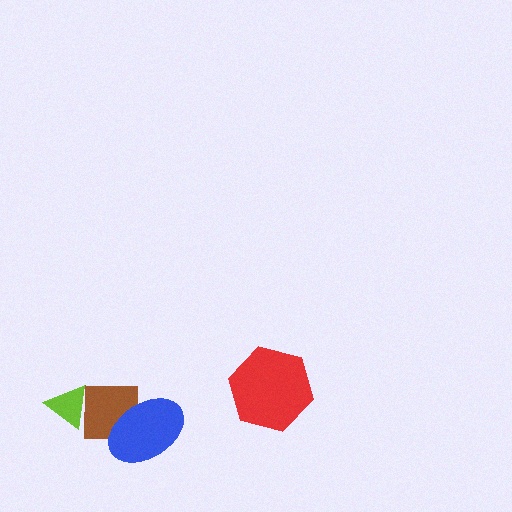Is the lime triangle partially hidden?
Yes, it is partially covered by another shape.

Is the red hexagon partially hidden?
No, no other shape covers it.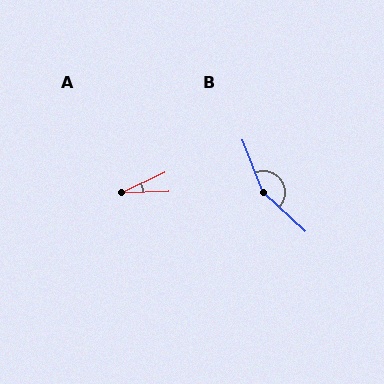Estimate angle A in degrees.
Approximately 24 degrees.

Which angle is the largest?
B, at approximately 154 degrees.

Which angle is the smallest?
A, at approximately 24 degrees.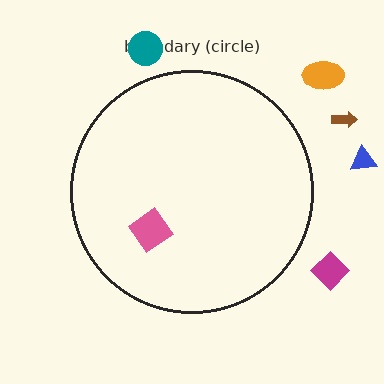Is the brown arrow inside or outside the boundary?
Outside.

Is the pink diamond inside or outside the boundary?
Inside.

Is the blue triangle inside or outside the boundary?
Outside.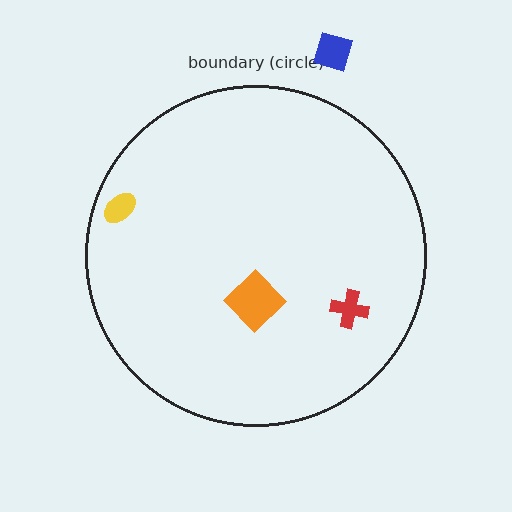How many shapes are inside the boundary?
3 inside, 1 outside.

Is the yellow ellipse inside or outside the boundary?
Inside.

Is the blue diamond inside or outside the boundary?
Outside.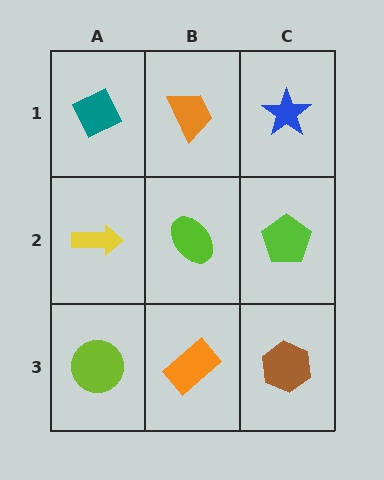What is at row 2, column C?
A lime pentagon.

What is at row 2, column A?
A yellow arrow.